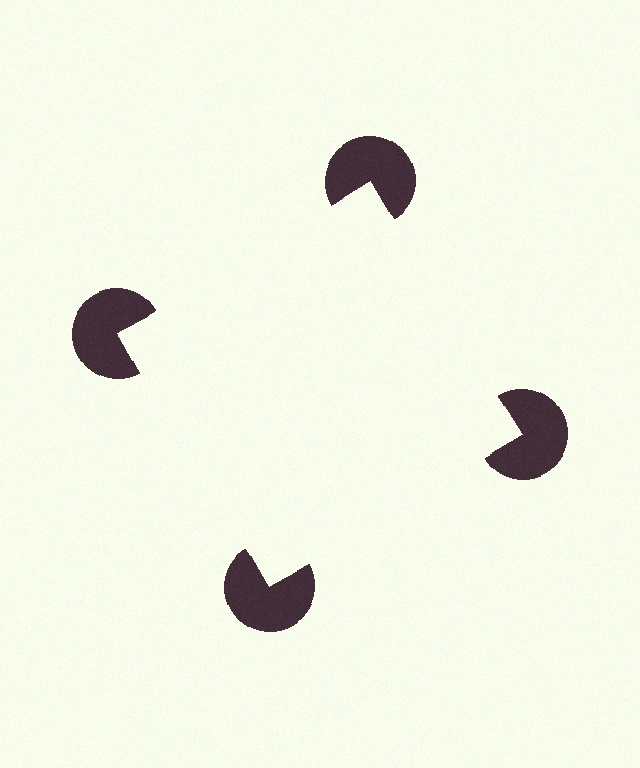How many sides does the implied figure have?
4 sides.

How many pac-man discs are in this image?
There are 4 — one at each vertex of the illusory square.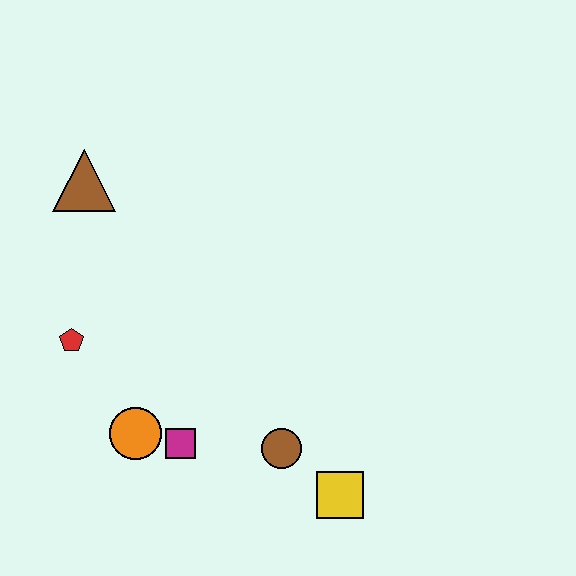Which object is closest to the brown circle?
The yellow square is closest to the brown circle.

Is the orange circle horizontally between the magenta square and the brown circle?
No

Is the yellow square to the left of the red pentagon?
No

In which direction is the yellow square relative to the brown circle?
The yellow square is to the right of the brown circle.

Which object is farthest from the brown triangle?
The yellow square is farthest from the brown triangle.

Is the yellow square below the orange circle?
Yes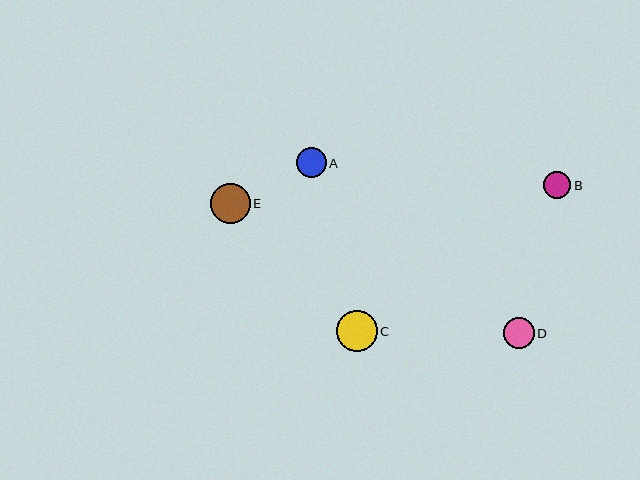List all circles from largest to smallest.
From largest to smallest: C, E, D, A, B.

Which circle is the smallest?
Circle B is the smallest with a size of approximately 28 pixels.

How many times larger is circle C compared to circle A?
Circle C is approximately 1.4 times the size of circle A.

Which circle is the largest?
Circle C is the largest with a size of approximately 41 pixels.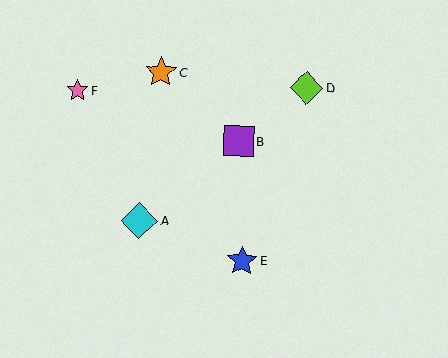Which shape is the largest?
The cyan diamond (labeled A) is the largest.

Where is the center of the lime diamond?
The center of the lime diamond is at (307, 88).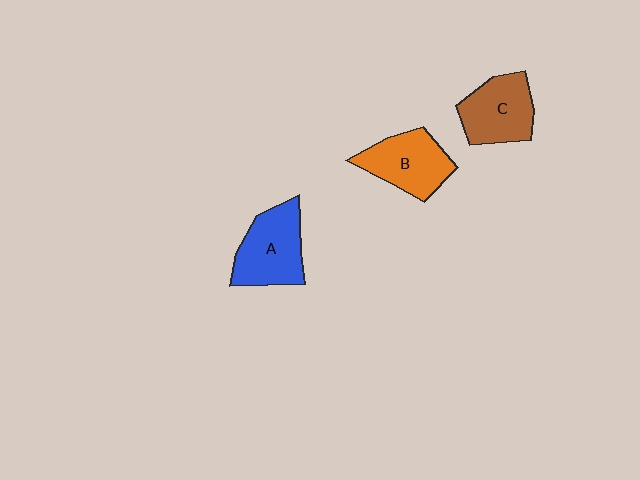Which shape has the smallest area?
Shape C (brown).